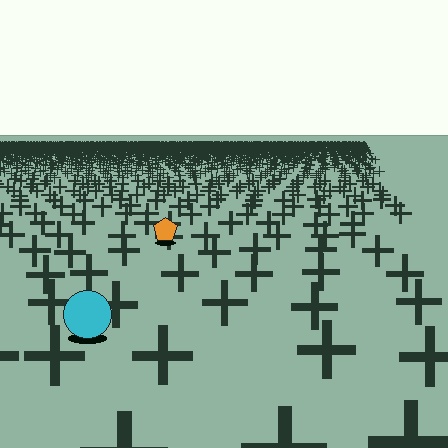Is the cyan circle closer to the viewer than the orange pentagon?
Yes. The cyan circle is closer — you can tell from the texture gradient: the ground texture is coarser near it.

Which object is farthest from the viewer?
The orange pentagon is farthest from the viewer. It appears smaller and the ground texture around it is denser.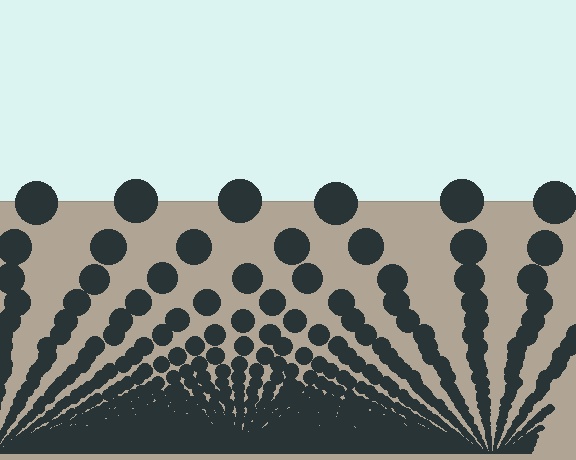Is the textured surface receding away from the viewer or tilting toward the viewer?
The surface appears to tilt toward the viewer. Texture elements get larger and sparser toward the top.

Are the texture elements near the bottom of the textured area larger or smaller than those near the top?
Smaller. The gradient is inverted — elements near the bottom are smaller and denser.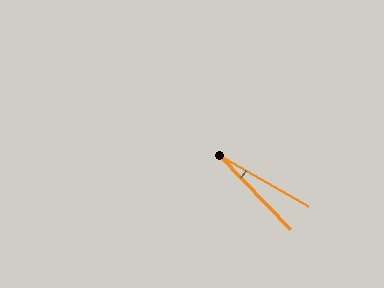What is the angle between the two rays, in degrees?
Approximately 16 degrees.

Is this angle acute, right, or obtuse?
It is acute.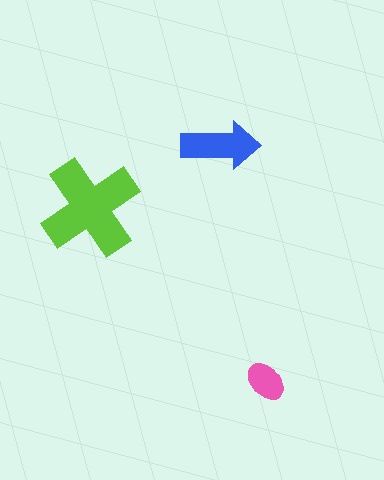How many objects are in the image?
There are 3 objects in the image.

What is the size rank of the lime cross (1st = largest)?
1st.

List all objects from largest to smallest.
The lime cross, the blue arrow, the pink ellipse.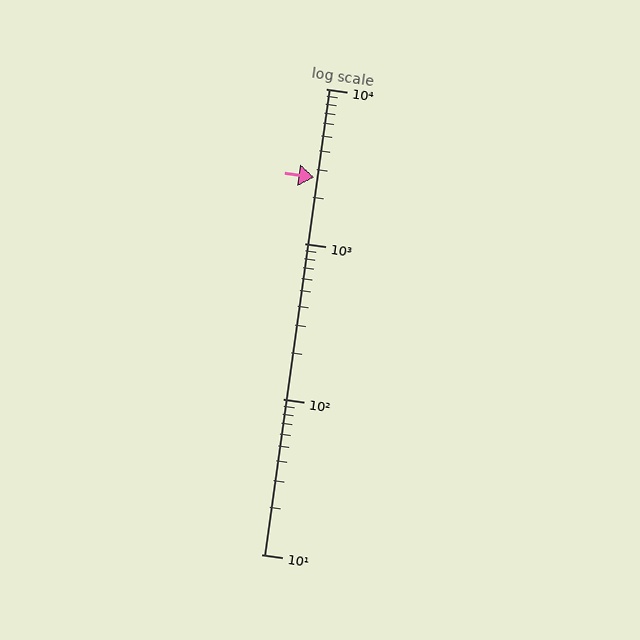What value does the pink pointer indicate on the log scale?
The pointer indicates approximately 2700.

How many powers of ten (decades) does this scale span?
The scale spans 3 decades, from 10 to 10000.